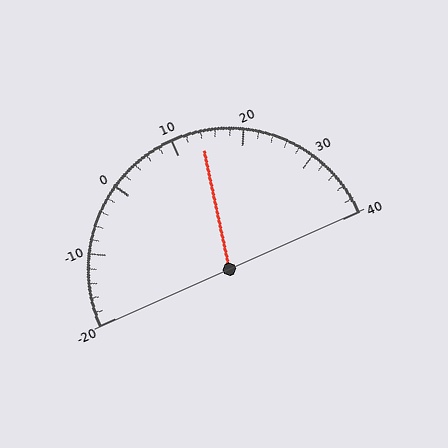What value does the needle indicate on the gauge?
The needle indicates approximately 14.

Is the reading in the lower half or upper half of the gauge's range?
The reading is in the upper half of the range (-20 to 40).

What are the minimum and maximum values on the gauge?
The gauge ranges from -20 to 40.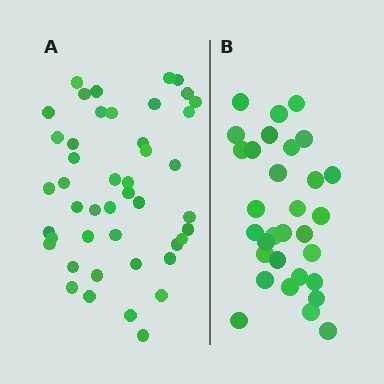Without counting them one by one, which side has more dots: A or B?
Region A (the left region) has more dots.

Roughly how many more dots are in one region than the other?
Region A has approximately 15 more dots than region B.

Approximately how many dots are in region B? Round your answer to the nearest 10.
About 30 dots. (The exact count is 31, which rounds to 30.)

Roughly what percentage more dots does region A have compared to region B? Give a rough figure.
About 45% more.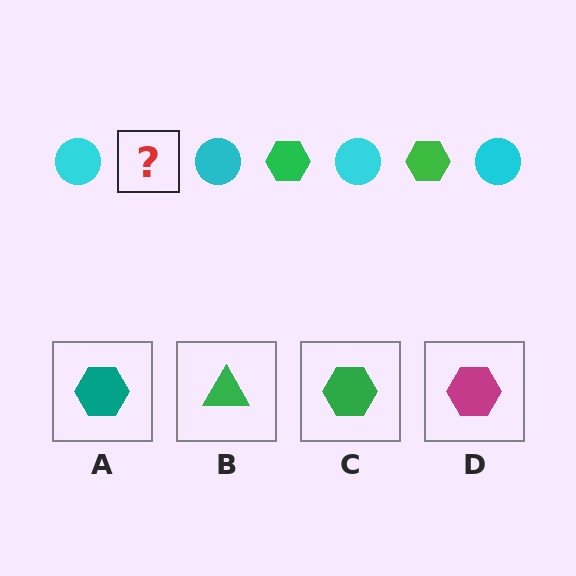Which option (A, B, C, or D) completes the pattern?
C.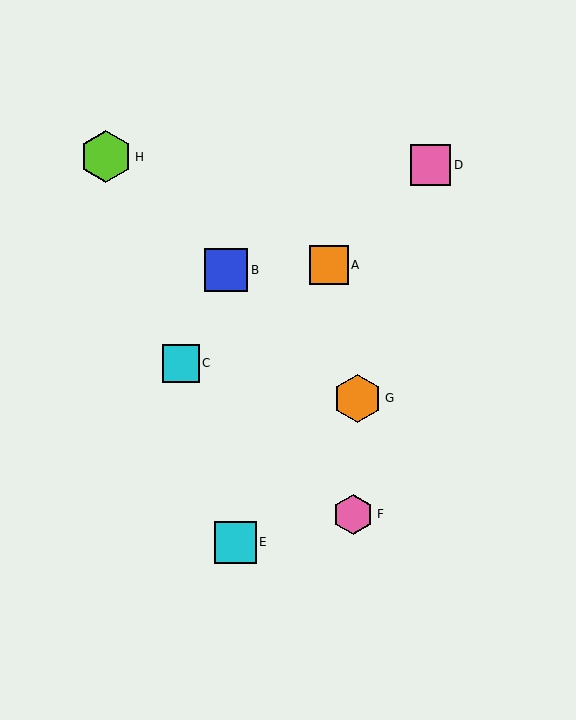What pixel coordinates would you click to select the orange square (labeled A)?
Click at (329, 265) to select the orange square A.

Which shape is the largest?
The lime hexagon (labeled H) is the largest.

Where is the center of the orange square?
The center of the orange square is at (329, 265).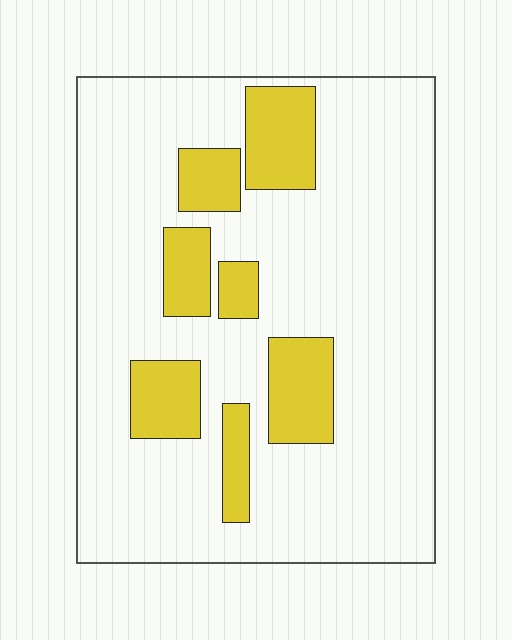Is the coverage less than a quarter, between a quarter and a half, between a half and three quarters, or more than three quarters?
Less than a quarter.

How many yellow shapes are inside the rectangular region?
7.